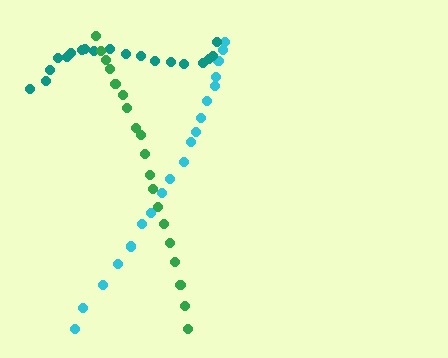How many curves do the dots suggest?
There are 3 distinct paths.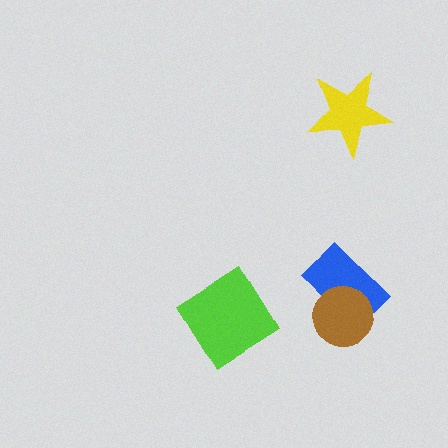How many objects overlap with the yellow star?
0 objects overlap with the yellow star.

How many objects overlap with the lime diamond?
0 objects overlap with the lime diamond.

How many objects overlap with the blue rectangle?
1 object overlaps with the blue rectangle.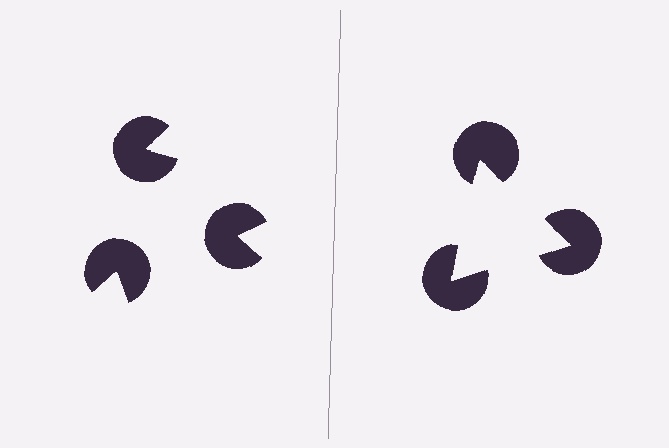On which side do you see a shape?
An illusory triangle appears on the right side. On the left side the wedge cuts are rotated, so no coherent shape forms.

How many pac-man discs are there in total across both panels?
6 — 3 on each side.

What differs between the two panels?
The pac-man discs are positioned identically on both sides; only the wedge orientations differ. On the right they align to a triangle; on the left they are misaligned.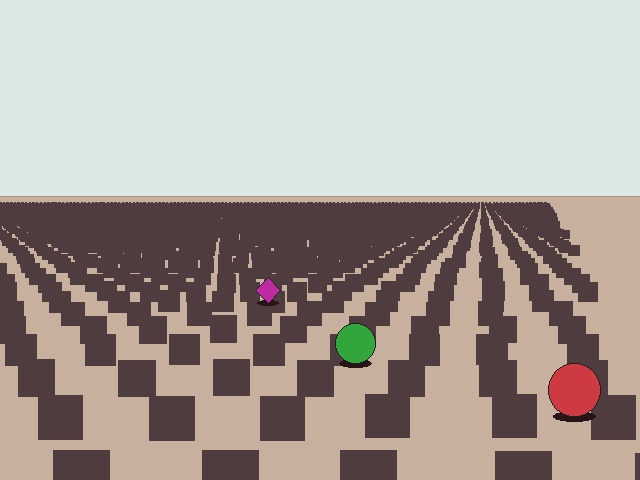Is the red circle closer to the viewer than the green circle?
Yes. The red circle is closer — you can tell from the texture gradient: the ground texture is coarser near it.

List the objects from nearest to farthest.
From nearest to farthest: the red circle, the green circle, the magenta diamond.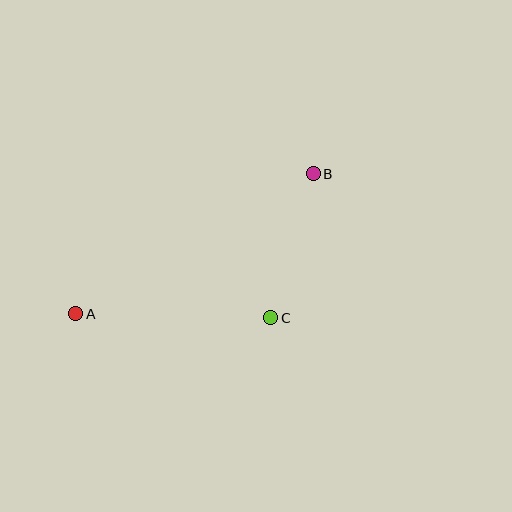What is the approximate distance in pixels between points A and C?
The distance between A and C is approximately 195 pixels.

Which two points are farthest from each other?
Points A and B are farthest from each other.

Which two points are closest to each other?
Points B and C are closest to each other.